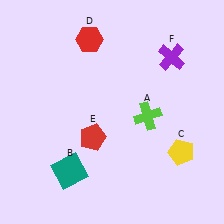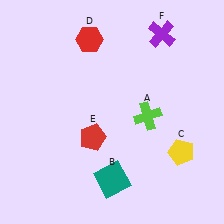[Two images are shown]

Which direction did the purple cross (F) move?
The purple cross (F) moved up.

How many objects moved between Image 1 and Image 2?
2 objects moved between the two images.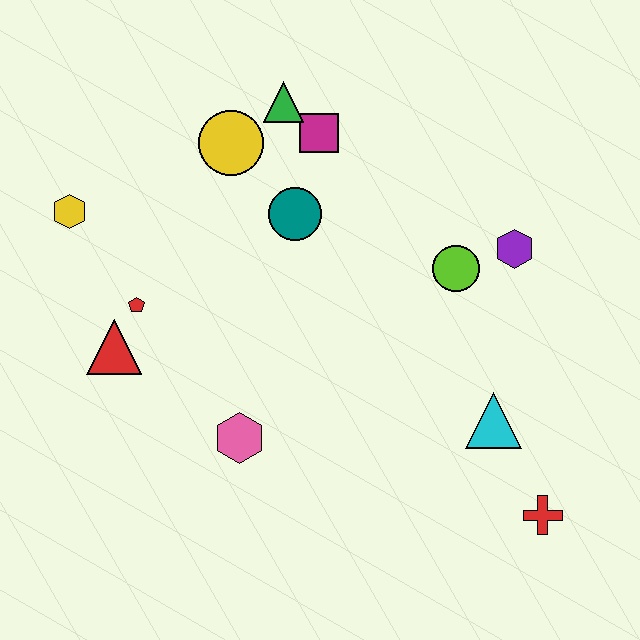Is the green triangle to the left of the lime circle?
Yes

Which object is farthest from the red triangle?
The red cross is farthest from the red triangle.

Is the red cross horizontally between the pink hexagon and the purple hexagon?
No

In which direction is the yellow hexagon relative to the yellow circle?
The yellow hexagon is to the left of the yellow circle.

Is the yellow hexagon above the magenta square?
No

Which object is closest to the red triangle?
The red pentagon is closest to the red triangle.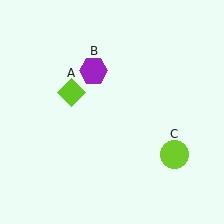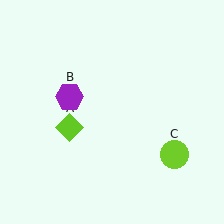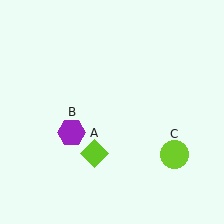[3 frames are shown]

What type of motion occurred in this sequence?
The lime diamond (object A), purple hexagon (object B) rotated counterclockwise around the center of the scene.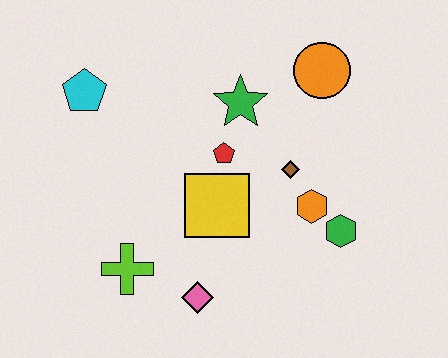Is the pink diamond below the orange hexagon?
Yes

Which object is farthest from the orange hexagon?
The cyan pentagon is farthest from the orange hexagon.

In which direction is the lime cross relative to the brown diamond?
The lime cross is to the left of the brown diamond.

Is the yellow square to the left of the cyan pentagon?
No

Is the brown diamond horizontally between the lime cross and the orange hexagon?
Yes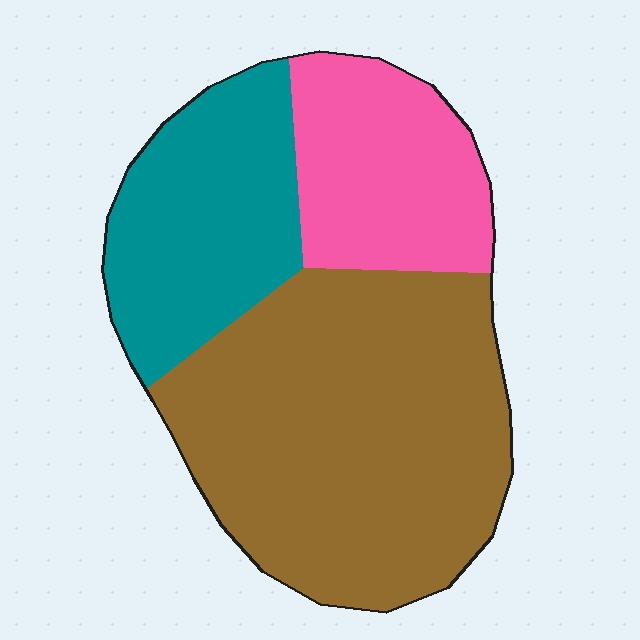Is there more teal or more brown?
Brown.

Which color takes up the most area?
Brown, at roughly 55%.